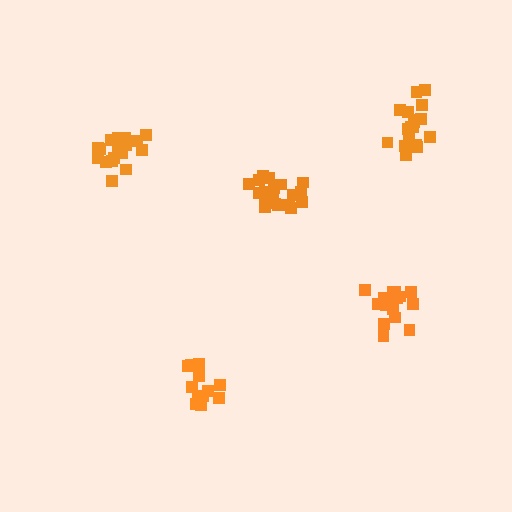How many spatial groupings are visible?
There are 5 spatial groupings.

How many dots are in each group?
Group 1: 18 dots, Group 2: 16 dots, Group 3: 18 dots, Group 4: 14 dots, Group 5: 20 dots (86 total).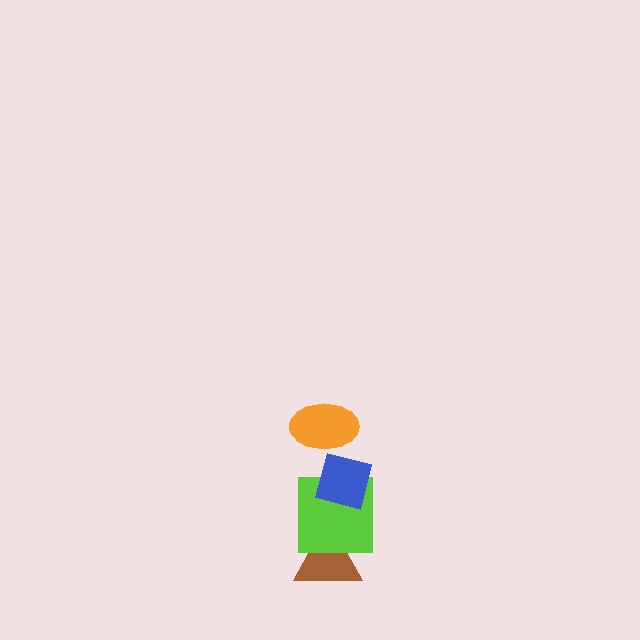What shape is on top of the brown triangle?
The lime square is on top of the brown triangle.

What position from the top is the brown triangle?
The brown triangle is 4th from the top.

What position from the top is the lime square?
The lime square is 3rd from the top.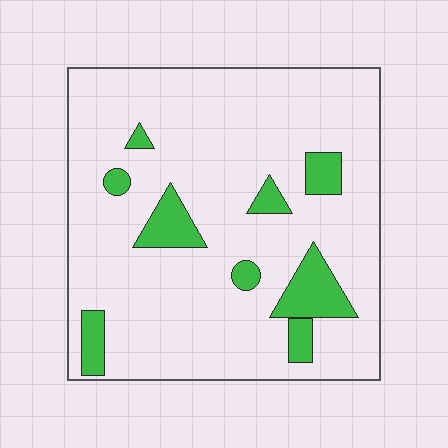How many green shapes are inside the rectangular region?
9.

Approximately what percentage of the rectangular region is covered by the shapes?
Approximately 15%.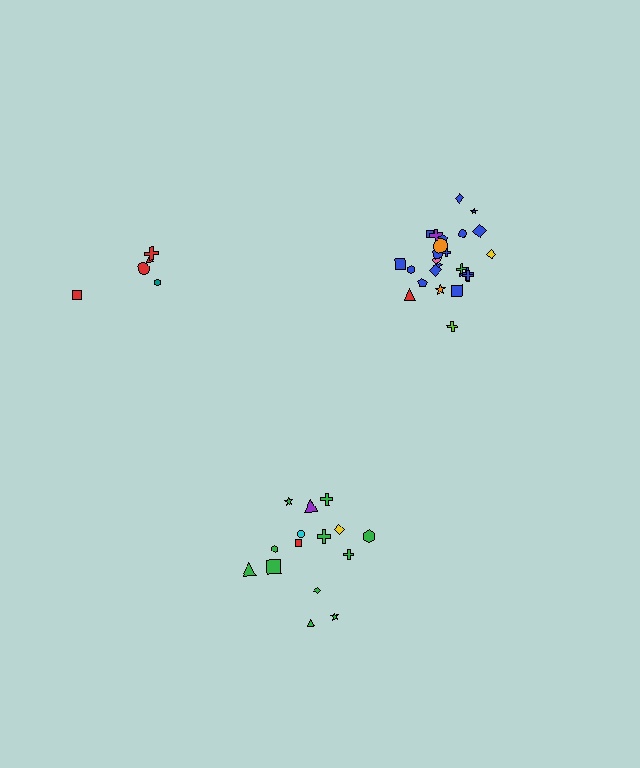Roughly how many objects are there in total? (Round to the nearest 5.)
Roughly 45 objects in total.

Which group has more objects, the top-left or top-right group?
The top-right group.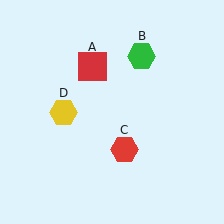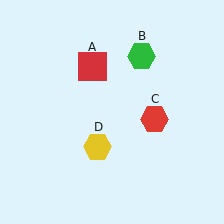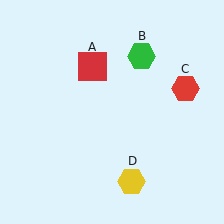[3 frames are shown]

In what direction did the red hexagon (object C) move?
The red hexagon (object C) moved up and to the right.